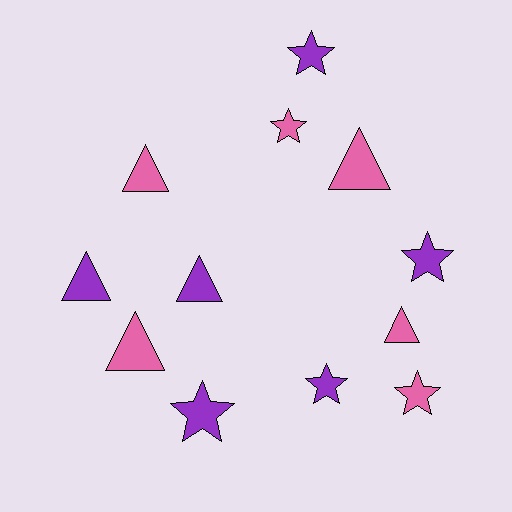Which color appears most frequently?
Purple, with 6 objects.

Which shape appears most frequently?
Star, with 6 objects.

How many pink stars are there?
There are 2 pink stars.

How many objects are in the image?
There are 12 objects.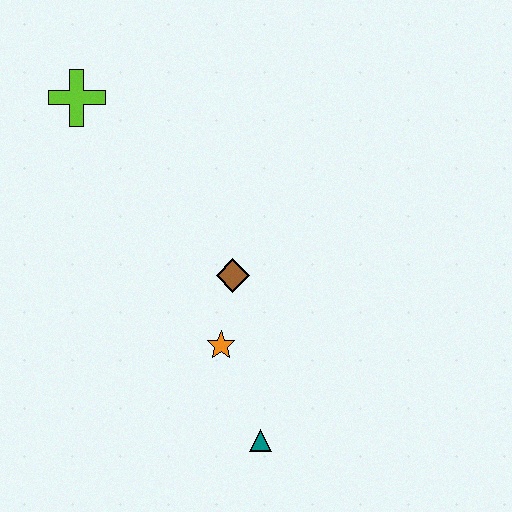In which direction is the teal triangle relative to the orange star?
The teal triangle is below the orange star.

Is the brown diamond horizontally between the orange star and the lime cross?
No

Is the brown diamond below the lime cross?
Yes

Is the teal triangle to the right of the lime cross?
Yes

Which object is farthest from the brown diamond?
The lime cross is farthest from the brown diamond.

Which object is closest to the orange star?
The brown diamond is closest to the orange star.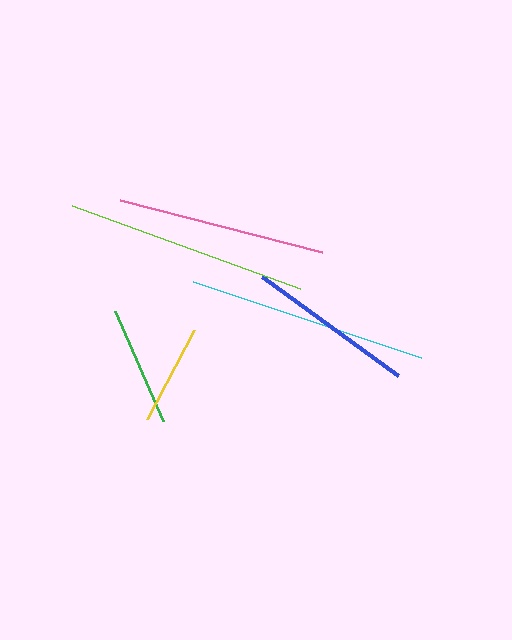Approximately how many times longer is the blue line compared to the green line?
The blue line is approximately 1.4 times the length of the green line.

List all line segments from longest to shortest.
From longest to shortest: lime, cyan, pink, blue, green, yellow.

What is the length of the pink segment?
The pink segment is approximately 209 pixels long.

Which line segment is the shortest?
The yellow line is the shortest at approximately 100 pixels.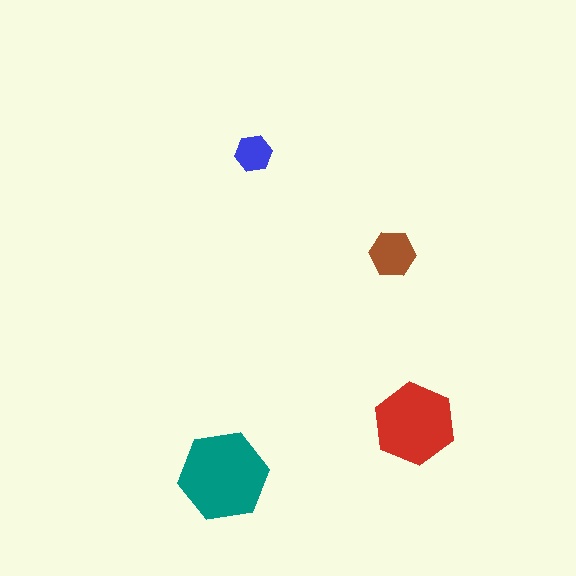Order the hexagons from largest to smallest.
the teal one, the red one, the brown one, the blue one.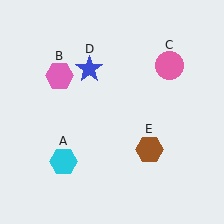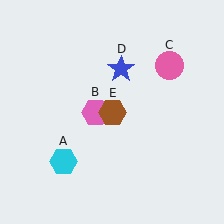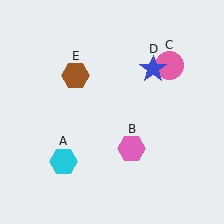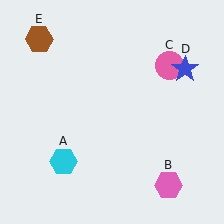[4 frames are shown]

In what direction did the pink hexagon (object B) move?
The pink hexagon (object B) moved down and to the right.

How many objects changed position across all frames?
3 objects changed position: pink hexagon (object B), blue star (object D), brown hexagon (object E).